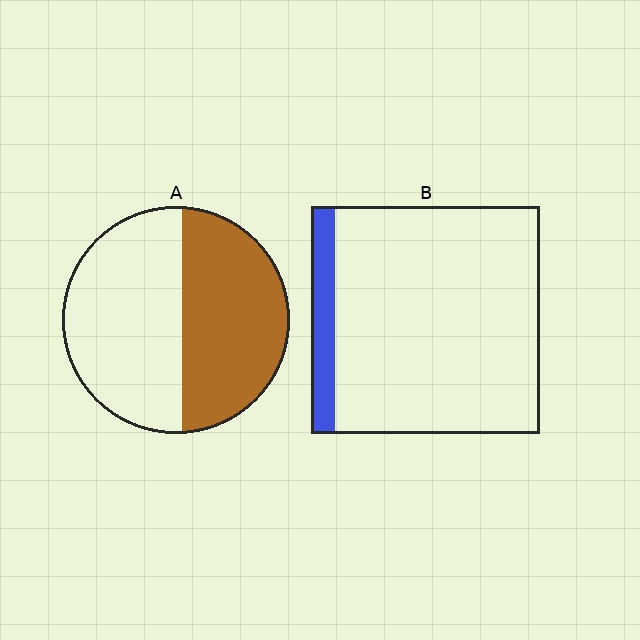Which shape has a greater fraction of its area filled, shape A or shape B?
Shape A.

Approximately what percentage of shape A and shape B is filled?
A is approximately 45% and B is approximately 10%.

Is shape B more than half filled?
No.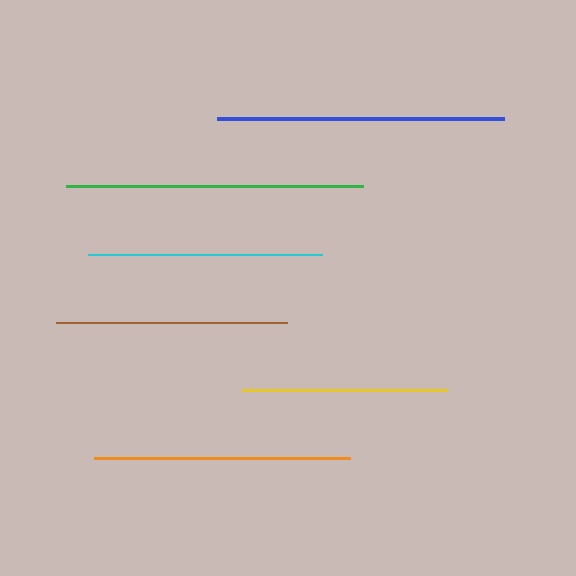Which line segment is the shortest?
The yellow line is the shortest at approximately 205 pixels.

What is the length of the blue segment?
The blue segment is approximately 286 pixels long.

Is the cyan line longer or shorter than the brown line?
The cyan line is longer than the brown line.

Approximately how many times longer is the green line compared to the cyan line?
The green line is approximately 1.3 times the length of the cyan line.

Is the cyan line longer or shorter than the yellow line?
The cyan line is longer than the yellow line.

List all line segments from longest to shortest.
From longest to shortest: green, blue, orange, cyan, brown, yellow.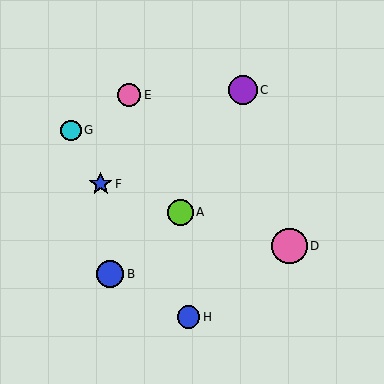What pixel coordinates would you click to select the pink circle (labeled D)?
Click at (289, 246) to select the pink circle D.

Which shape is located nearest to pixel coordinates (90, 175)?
The blue star (labeled F) at (101, 184) is nearest to that location.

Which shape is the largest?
The pink circle (labeled D) is the largest.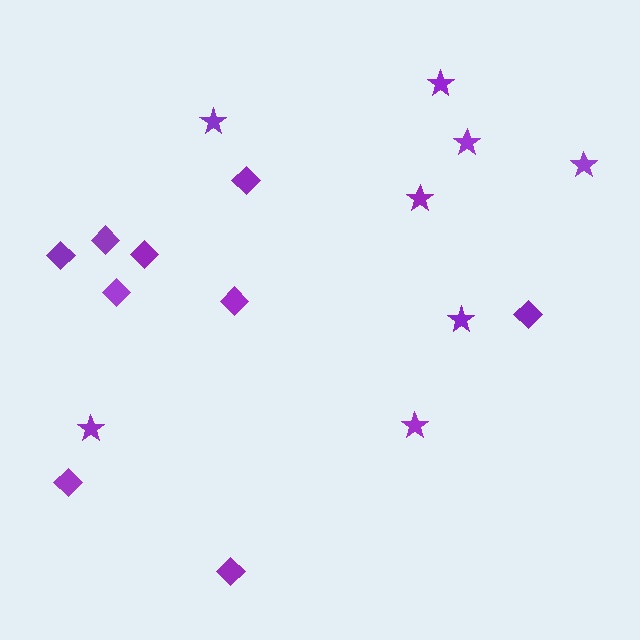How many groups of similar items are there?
There are 2 groups: one group of diamonds (9) and one group of stars (8).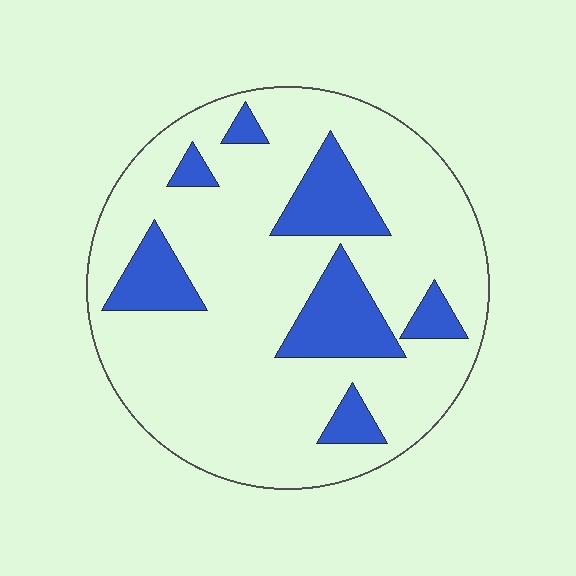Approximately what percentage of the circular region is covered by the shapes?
Approximately 20%.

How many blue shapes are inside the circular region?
7.